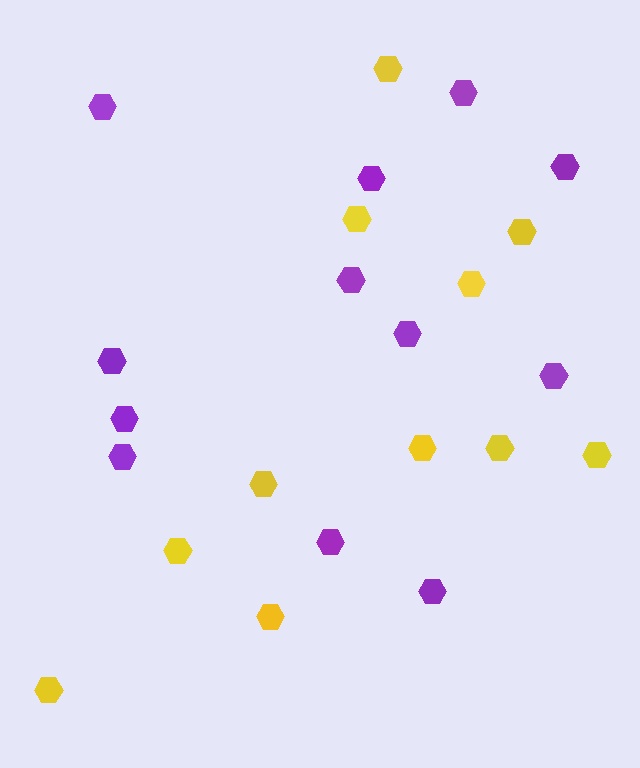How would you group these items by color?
There are 2 groups: one group of yellow hexagons (11) and one group of purple hexagons (12).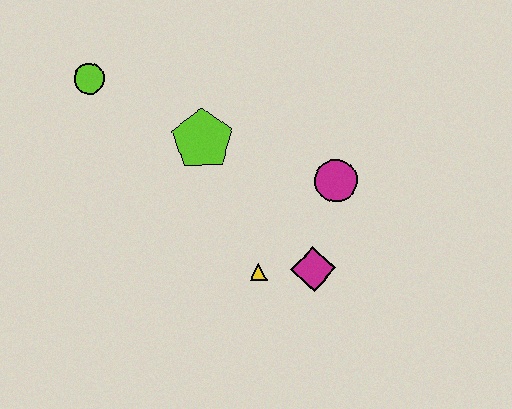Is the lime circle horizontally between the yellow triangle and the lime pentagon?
No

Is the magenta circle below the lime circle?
Yes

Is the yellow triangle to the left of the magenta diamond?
Yes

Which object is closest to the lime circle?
The lime pentagon is closest to the lime circle.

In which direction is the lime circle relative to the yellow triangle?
The lime circle is above the yellow triangle.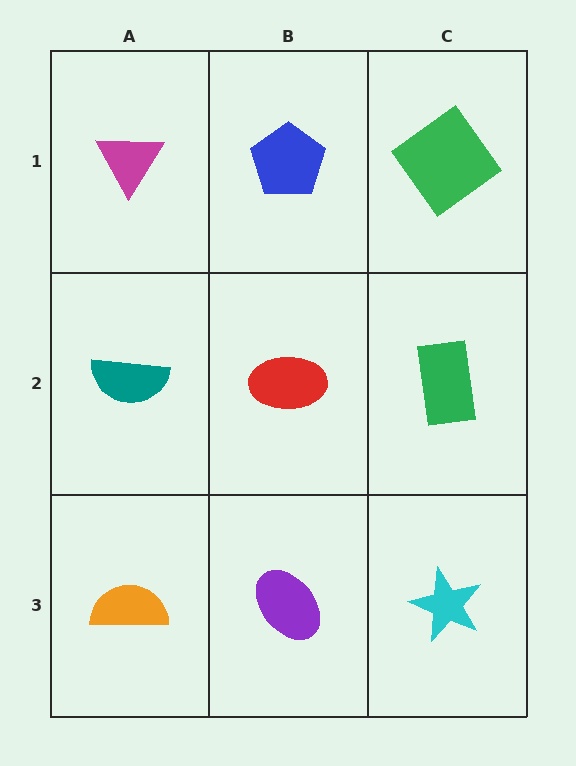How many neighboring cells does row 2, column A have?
3.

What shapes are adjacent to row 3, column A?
A teal semicircle (row 2, column A), a purple ellipse (row 3, column B).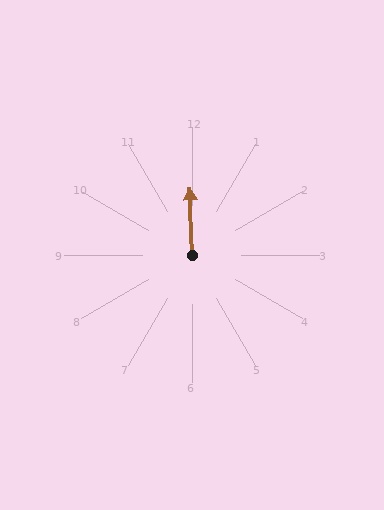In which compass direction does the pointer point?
North.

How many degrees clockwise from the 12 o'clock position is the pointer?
Approximately 358 degrees.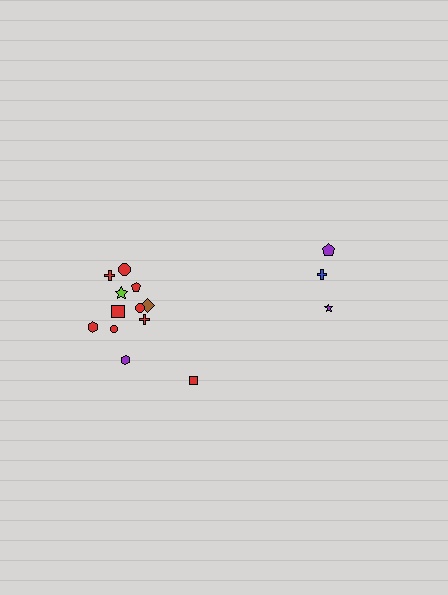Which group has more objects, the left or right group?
The left group.